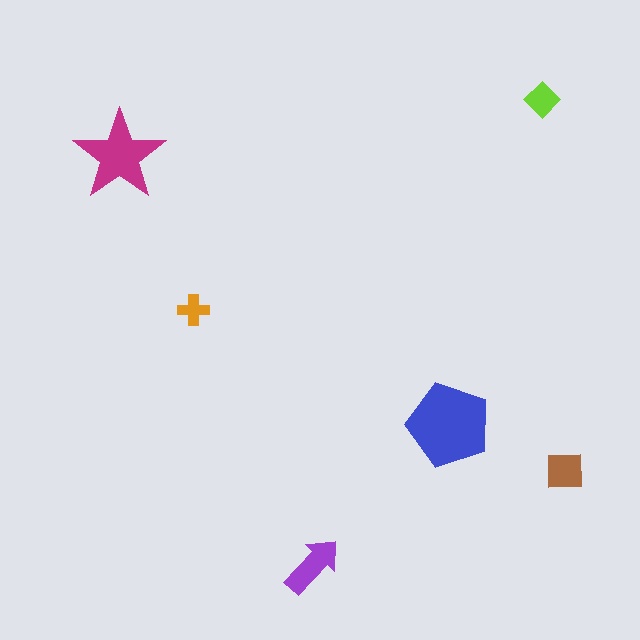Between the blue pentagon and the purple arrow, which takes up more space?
The blue pentagon.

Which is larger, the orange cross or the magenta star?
The magenta star.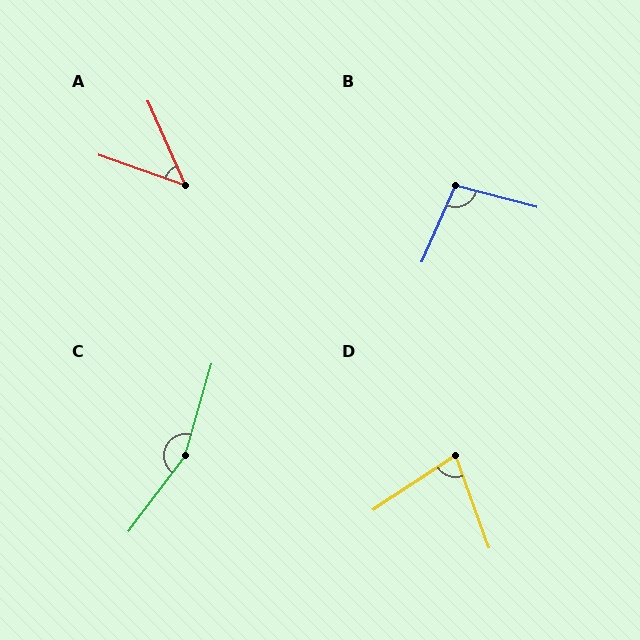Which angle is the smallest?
A, at approximately 46 degrees.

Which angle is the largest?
C, at approximately 159 degrees.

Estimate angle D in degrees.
Approximately 77 degrees.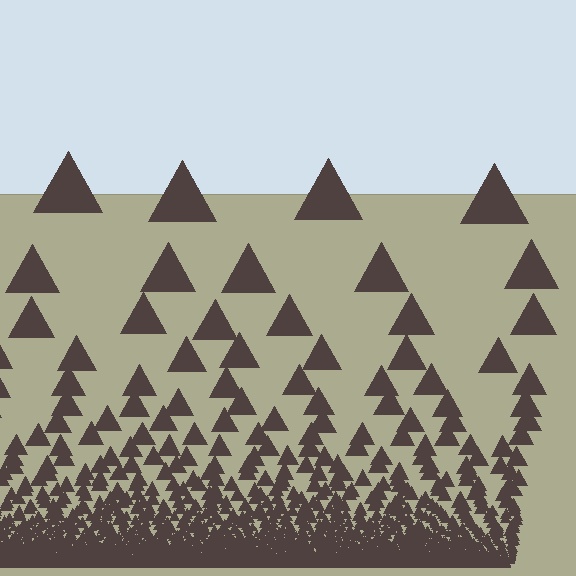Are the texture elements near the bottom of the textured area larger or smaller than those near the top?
Smaller. The gradient is inverted — elements near the bottom are smaller and denser.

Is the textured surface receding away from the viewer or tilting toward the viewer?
The surface appears to tilt toward the viewer. Texture elements get larger and sparser toward the top.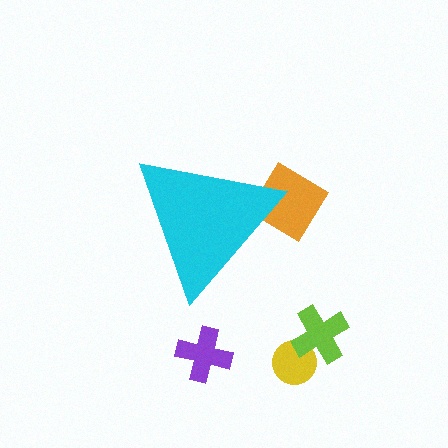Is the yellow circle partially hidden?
No, the yellow circle is fully visible.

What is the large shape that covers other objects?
A cyan triangle.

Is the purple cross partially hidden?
No, the purple cross is fully visible.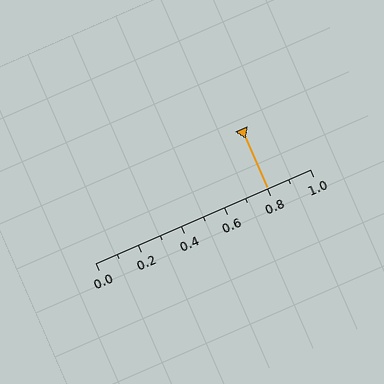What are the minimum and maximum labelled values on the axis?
The axis runs from 0.0 to 1.0.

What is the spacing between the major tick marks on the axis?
The major ticks are spaced 0.2 apart.